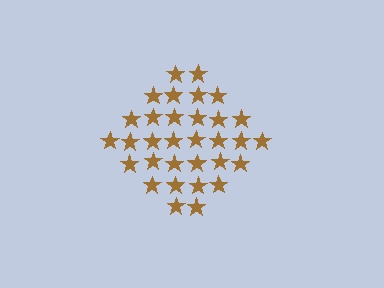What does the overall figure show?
The overall figure shows a diamond.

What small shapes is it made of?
It is made of small stars.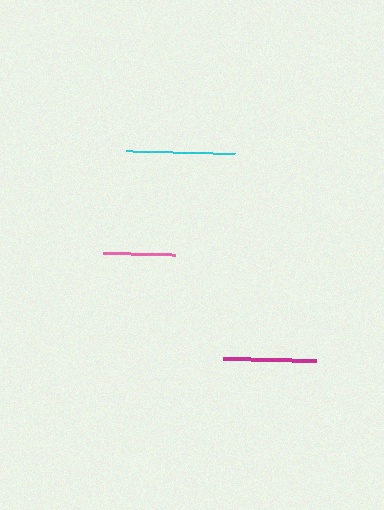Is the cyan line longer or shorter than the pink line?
The cyan line is longer than the pink line.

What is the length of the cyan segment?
The cyan segment is approximately 109 pixels long.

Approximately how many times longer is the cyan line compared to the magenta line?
The cyan line is approximately 1.2 times the length of the magenta line.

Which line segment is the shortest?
The pink line is the shortest at approximately 72 pixels.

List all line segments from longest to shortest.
From longest to shortest: cyan, magenta, pink.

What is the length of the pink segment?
The pink segment is approximately 72 pixels long.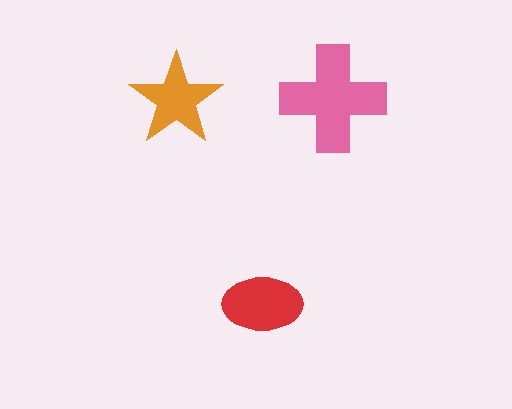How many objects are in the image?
There are 3 objects in the image.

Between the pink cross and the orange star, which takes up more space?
The pink cross.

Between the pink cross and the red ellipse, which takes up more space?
The pink cross.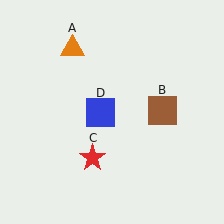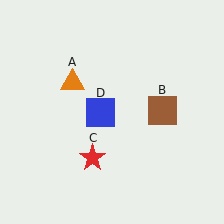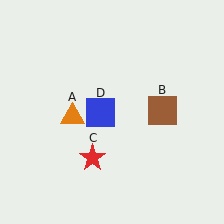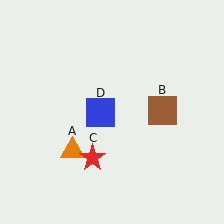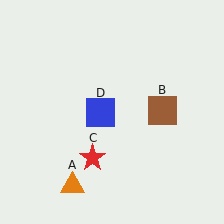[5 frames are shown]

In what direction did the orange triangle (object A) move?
The orange triangle (object A) moved down.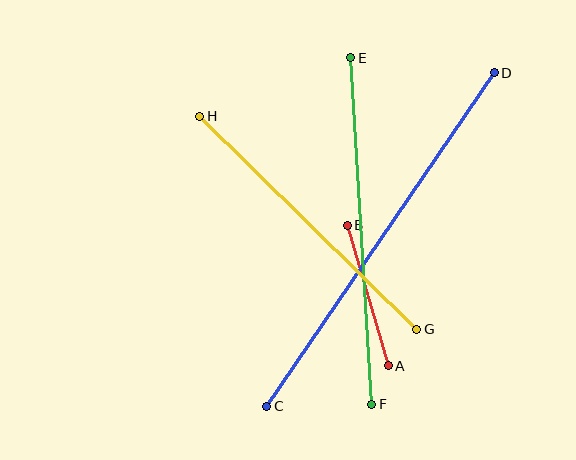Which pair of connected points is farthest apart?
Points C and D are farthest apart.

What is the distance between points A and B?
The distance is approximately 146 pixels.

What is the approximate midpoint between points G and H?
The midpoint is at approximately (308, 223) pixels.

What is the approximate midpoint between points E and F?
The midpoint is at approximately (361, 231) pixels.